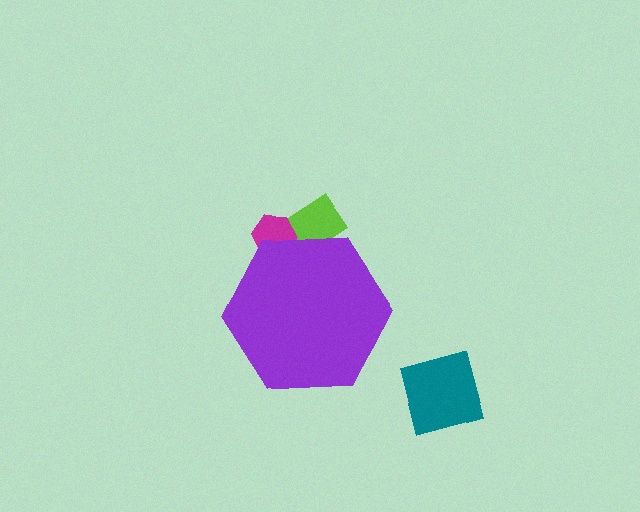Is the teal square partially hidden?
No, the teal square is fully visible.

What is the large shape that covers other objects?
A purple hexagon.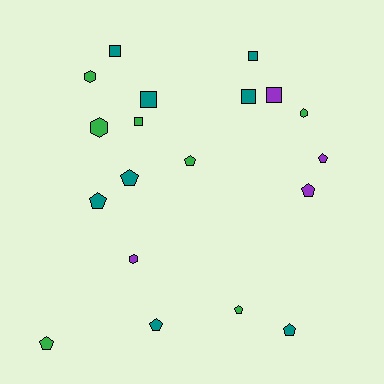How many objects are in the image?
There are 19 objects.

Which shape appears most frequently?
Pentagon, with 9 objects.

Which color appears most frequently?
Teal, with 8 objects.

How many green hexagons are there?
There are 3 green hexagons.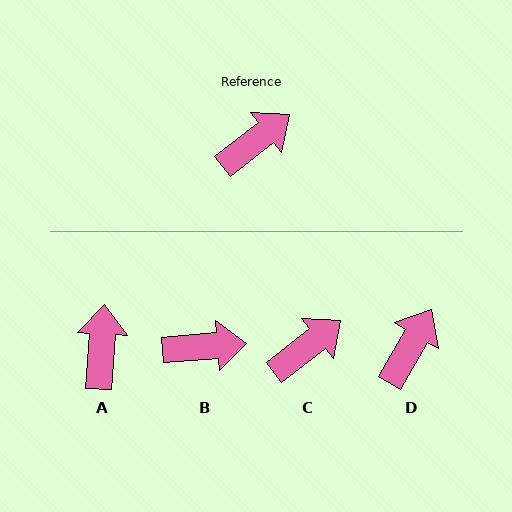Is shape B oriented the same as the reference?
No, it is off by about 33 degrees.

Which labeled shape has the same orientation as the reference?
C.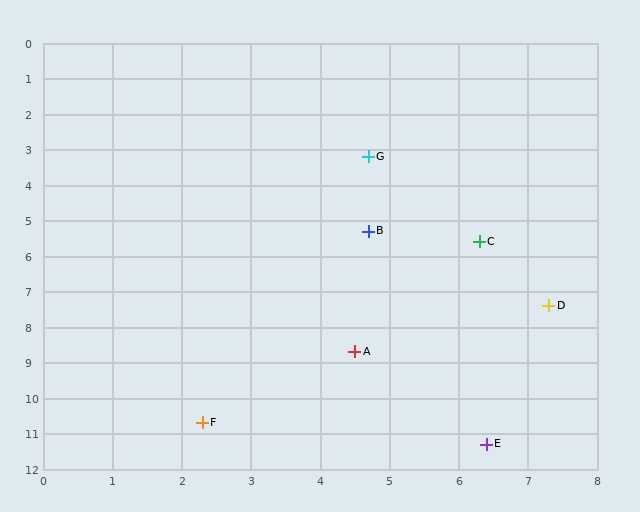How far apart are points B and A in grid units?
Points B and A are about 3.4 grid units apart.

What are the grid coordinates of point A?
Point A is at approximately (4.5, 8.7).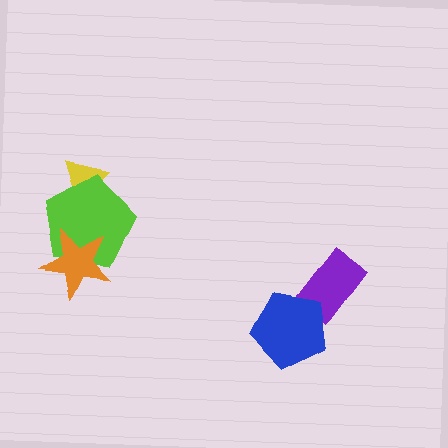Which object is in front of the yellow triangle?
The lime pentagon is in front of the yellow triangle.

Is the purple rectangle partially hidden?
Yes, it is partially covered by another shape.